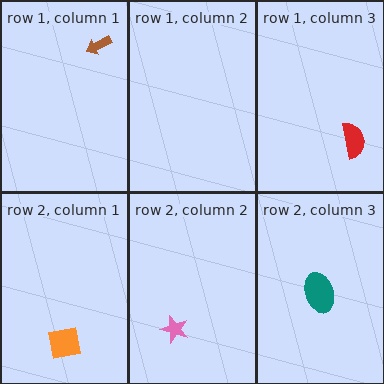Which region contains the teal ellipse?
The row 2, column 3 region.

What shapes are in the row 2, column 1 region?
The orange square.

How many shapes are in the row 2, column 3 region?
1.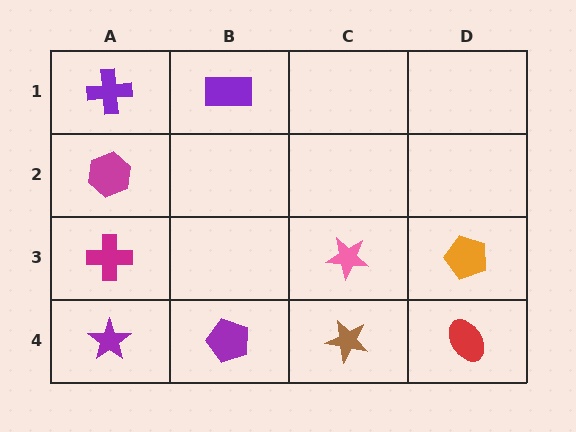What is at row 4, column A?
A purple star.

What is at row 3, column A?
A magenta cross.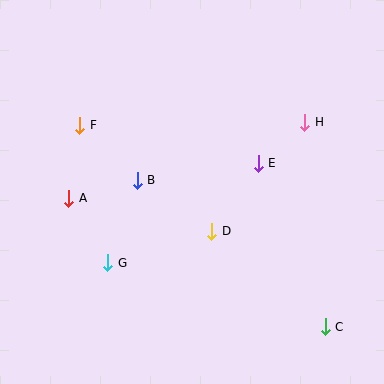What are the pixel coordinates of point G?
Point G is at (108, 263).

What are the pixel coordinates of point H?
Point H is at (305, 122).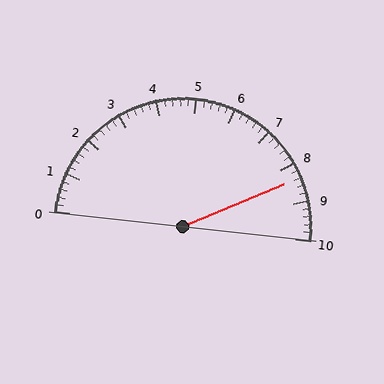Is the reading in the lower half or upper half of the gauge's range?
The reading is in the upper half of the range (0 to 10).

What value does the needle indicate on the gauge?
The needle indicates approximately 8.4.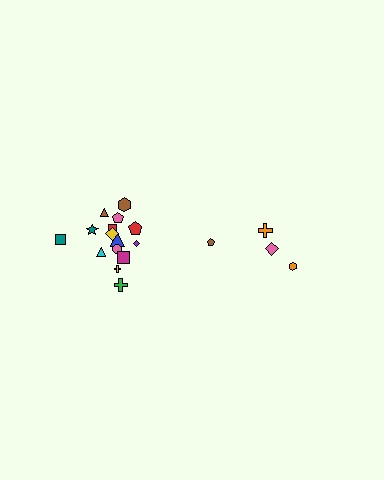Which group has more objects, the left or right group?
The left group.